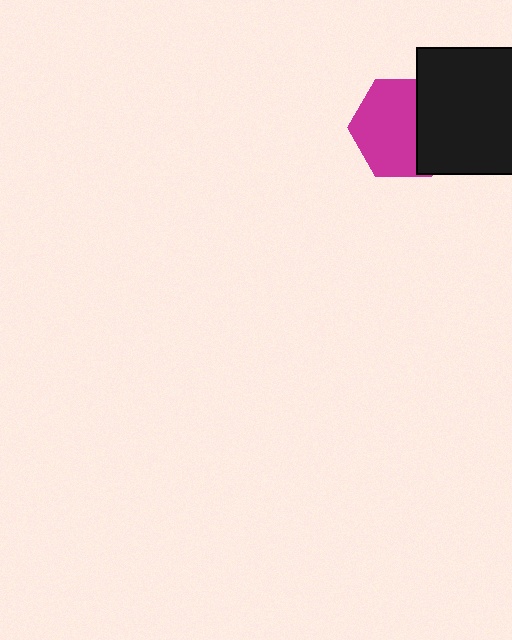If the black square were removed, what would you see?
You would see the complete magenta hexagon.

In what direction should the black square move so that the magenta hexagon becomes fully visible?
The black square should move right. That is the shortest direction to clear the overlap and leave the magenta hexagon fully visible.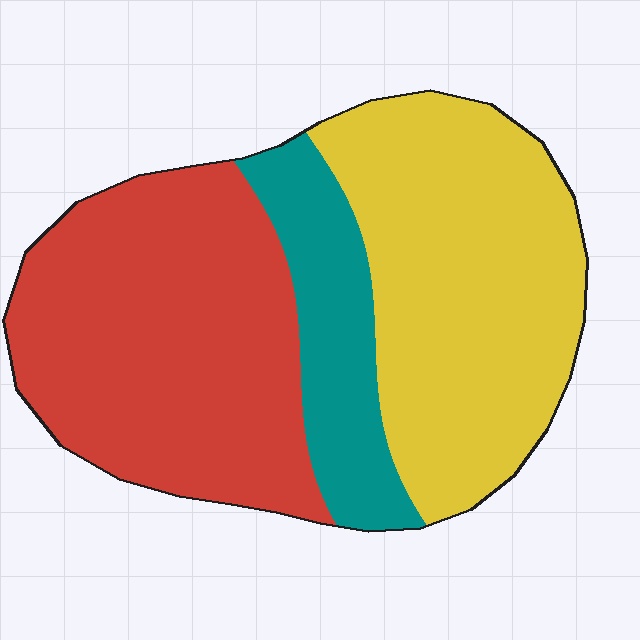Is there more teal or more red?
Red.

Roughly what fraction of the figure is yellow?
Yellow covers around 40% of the figure.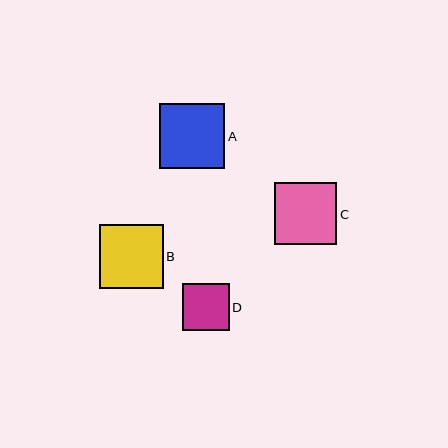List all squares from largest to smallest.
From largest to smallest: A, B, C, D.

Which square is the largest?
Square A is the largest with a size of approximately 65 pixels.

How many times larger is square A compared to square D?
Square A is approximately 1.4 times the size of square D.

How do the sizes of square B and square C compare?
Square B and square C are approximately the same size.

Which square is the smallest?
Square D is the smallest with a size of approximately 47 pixels.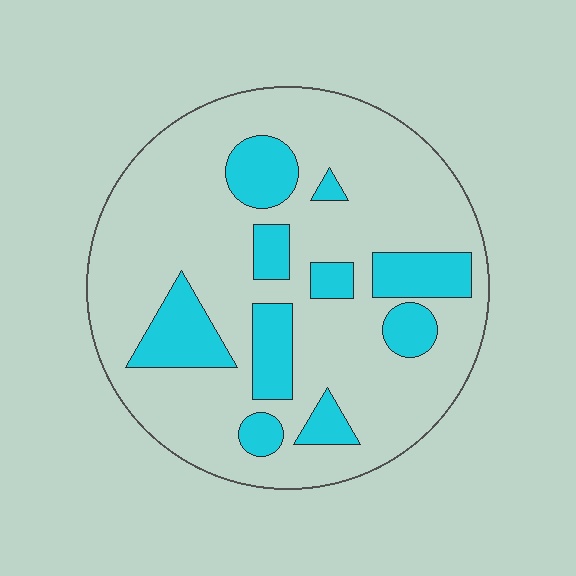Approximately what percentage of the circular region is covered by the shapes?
Approximately 25%.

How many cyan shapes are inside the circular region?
10.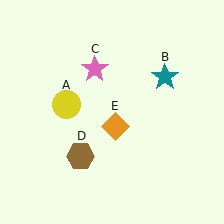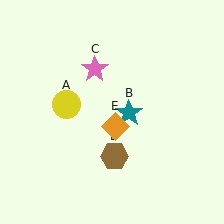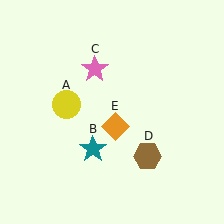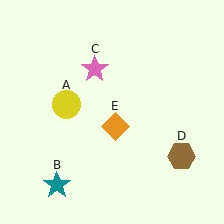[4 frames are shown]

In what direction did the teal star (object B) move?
The teal star (object B) moved down and to the left.